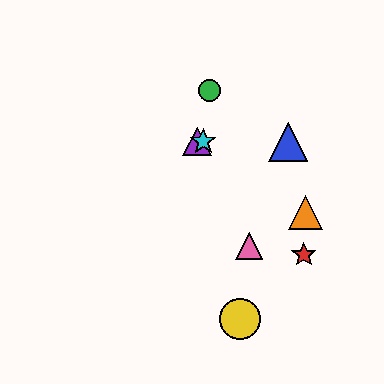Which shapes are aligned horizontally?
The blue triangle, the purple triangle, the cyan star are aligned horizontally.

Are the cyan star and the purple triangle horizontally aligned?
Yes, both are at y≈142.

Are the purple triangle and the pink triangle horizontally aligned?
No, the purple triangle is at y≈142 and the pink triangle is at y≈246.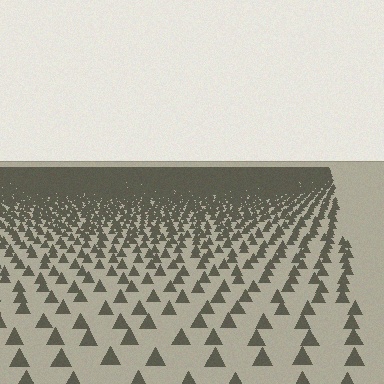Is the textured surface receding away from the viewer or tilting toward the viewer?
The surface is receding away from the viewer. Texture elements get smaller and denser toward the top.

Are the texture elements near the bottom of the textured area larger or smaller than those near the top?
Larger. Near the bottom, elements are closer to the viewer and appear at a bigger on-screen size.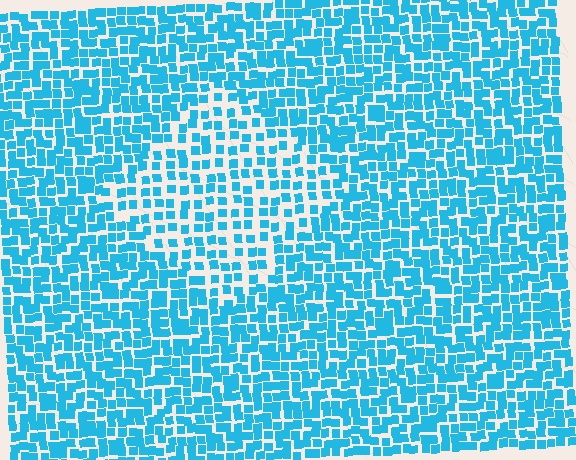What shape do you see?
I see a diamond.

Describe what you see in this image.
The image contains small cyan elements arranged at two different densities. A diamond-shaped region is visible where the elements are less densely packed than the surrounding area.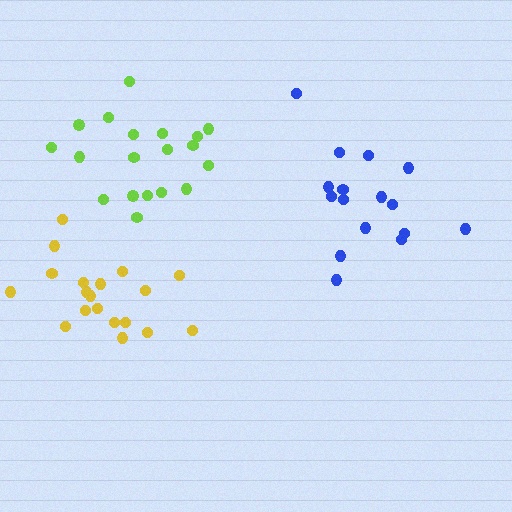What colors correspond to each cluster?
The clusters are colored: yellow, blue, lime.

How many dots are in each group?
Group 1: 19 dots, Group 2: 16 dots, Group 3: 19 dots (54 total).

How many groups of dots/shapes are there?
There are 3 groups.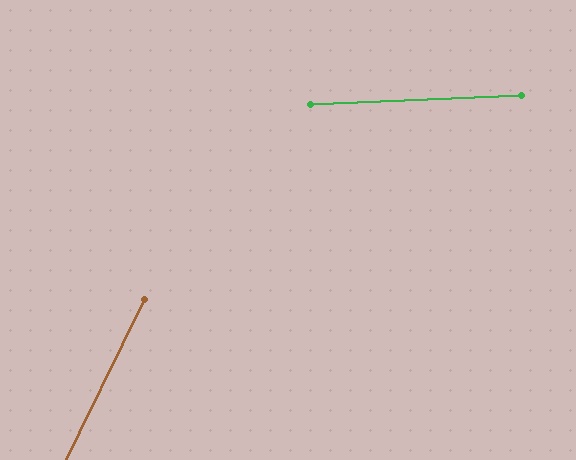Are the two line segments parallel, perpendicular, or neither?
Neither parallel nor perpendicular — they differ by about 61°.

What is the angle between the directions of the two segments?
Approximately 61 degrees.